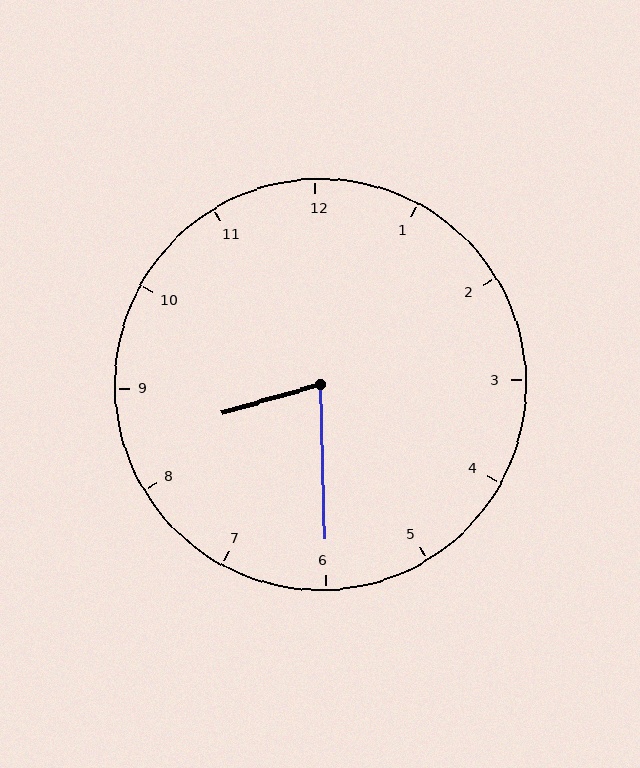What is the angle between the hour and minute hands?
Approximately 75 degrees.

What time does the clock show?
8:30.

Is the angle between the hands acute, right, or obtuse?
It is acute.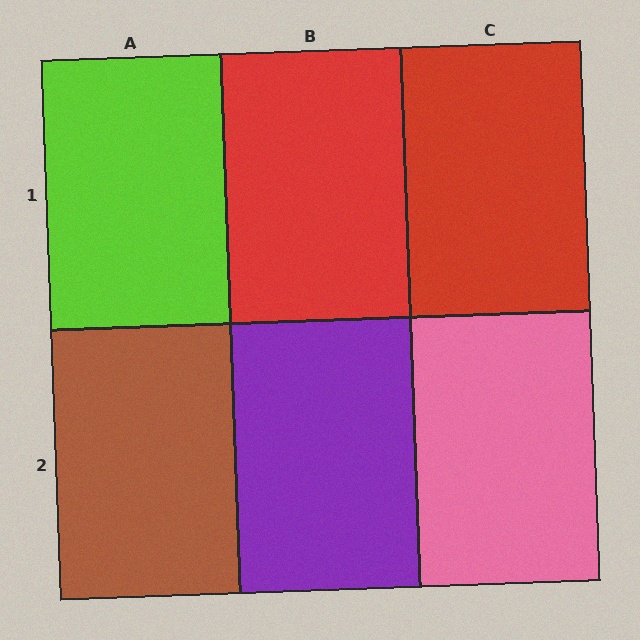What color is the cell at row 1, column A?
Lime.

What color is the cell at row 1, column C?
Red.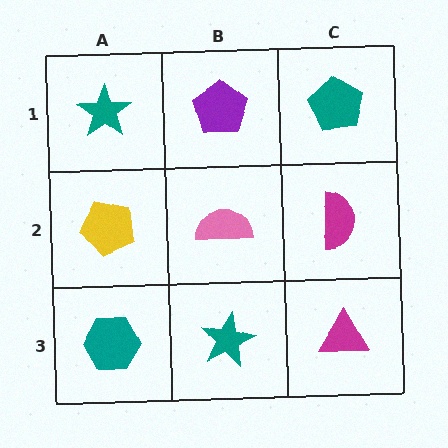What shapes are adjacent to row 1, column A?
A yellow pentagon (row 2, column A), a purple pentagon (row 1, column B).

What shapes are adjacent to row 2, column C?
A teal pentagon (row 1, column C), a magenta triangle (row 3, column C), a pink semicircle (row 2, column B).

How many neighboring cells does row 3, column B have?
3.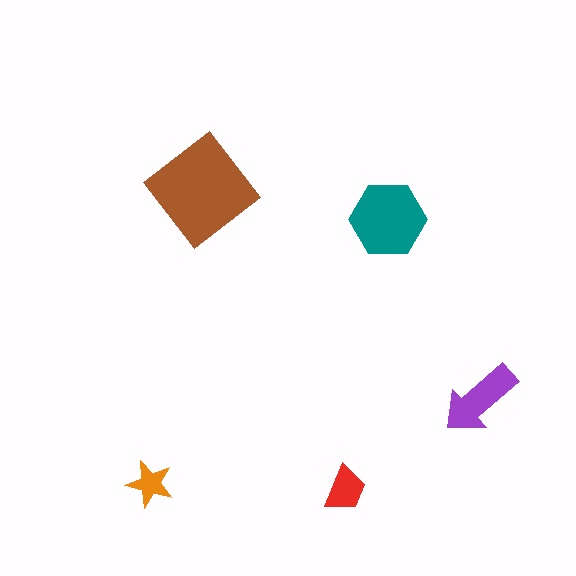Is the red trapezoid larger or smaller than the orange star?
Larger.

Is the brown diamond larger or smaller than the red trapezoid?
Larger.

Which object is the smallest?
The orange star.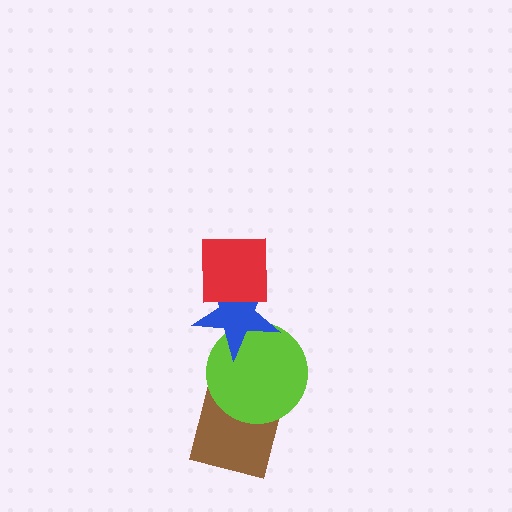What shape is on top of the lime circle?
The blue star is on top of the lime circle.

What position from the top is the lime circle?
The lime circle is 3rd from the top.